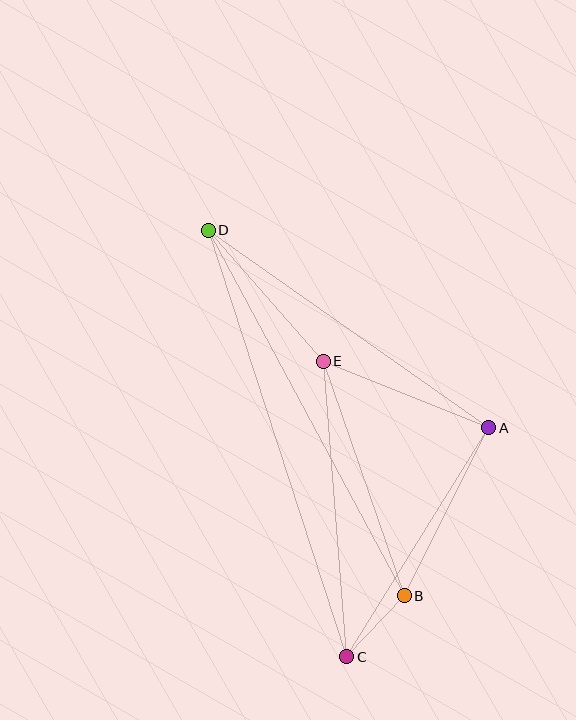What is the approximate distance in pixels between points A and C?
The distance between A and C is approximately 269 pixels.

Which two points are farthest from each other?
Points C and D are farthest from each other.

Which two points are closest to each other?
Points B and C are closest to each other.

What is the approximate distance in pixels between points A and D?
The distance between A and D is approximately 343 pixels.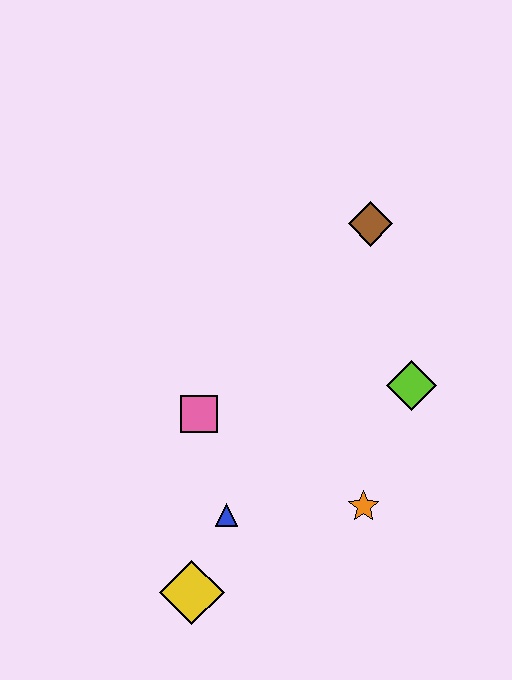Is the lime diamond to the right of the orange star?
Yes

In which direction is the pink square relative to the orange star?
The pink square is to the left of the orange star.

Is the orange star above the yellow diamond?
Yes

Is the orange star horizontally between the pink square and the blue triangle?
No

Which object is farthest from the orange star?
The brown diamond is farthest from the orange star.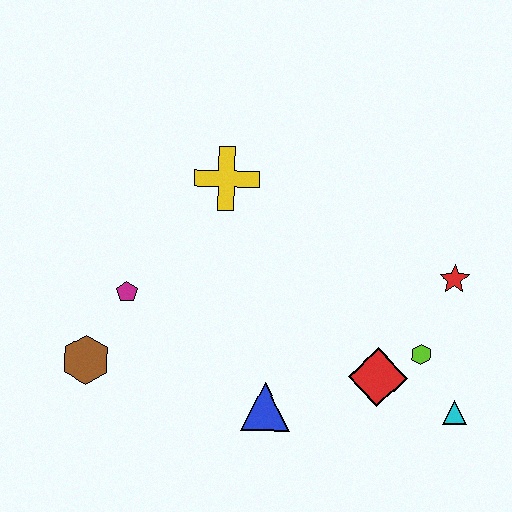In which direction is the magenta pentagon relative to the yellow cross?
The magenta pentagon is below the yellow cross.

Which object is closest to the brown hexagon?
The magenta pentagon is closest to the brown hexagon.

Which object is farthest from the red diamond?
The brown hexagon is farthest from the red diamond.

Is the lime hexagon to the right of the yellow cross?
Yes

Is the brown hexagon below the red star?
Yes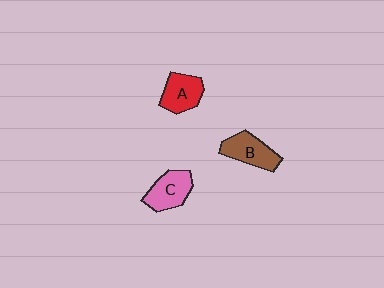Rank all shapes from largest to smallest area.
From largest to smallest: C (pink), B (brown), A (red).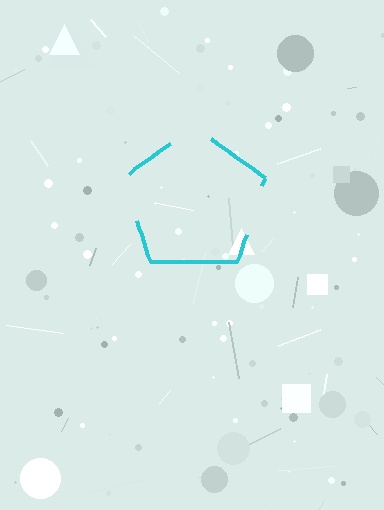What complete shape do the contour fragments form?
The contour fragments form a pentagon.